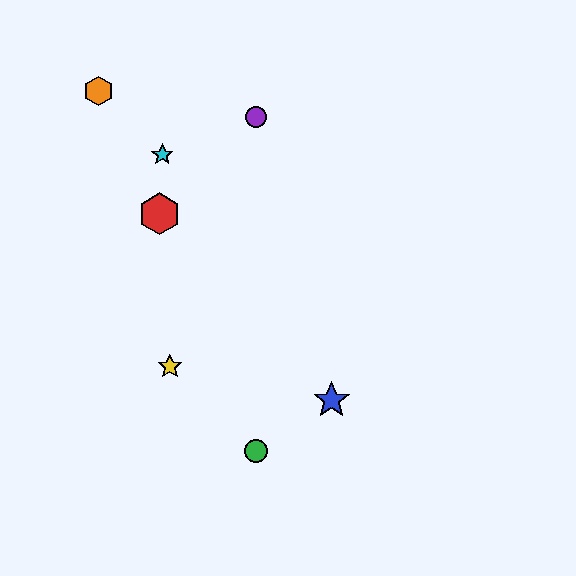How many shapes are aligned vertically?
2 shapes (the green circle, the purple circle) are aligned vertically.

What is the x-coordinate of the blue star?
The blue star is at x≈332.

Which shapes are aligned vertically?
The green circle, the purple circle are aligned vertically.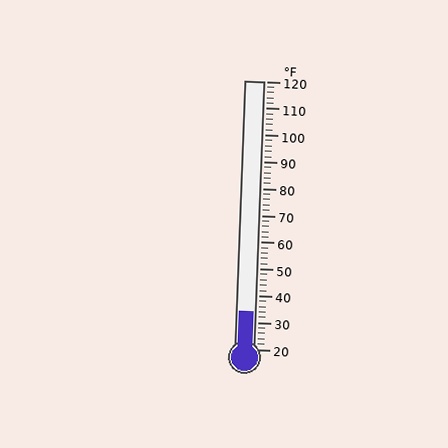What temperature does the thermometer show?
The thermometer shows approximately 34°F.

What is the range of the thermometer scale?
The thermometer scale ranges from 20°F to 120°F.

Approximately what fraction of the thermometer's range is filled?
The thermometer is filled to approximately 15% of its range.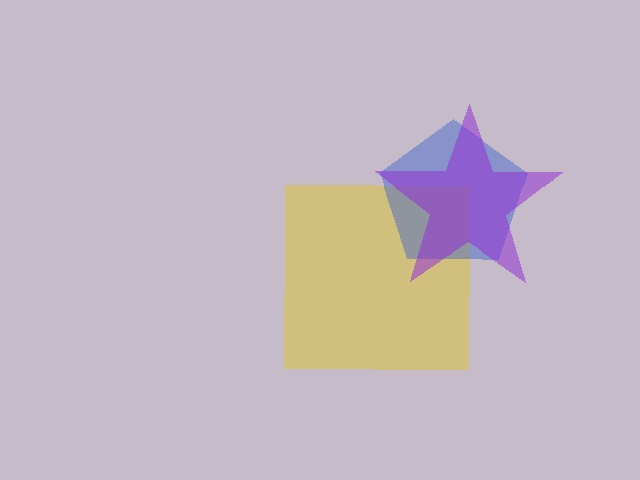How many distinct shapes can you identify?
There are 3 distinct shapes: a yellow square, a blue pentagon, a purple star.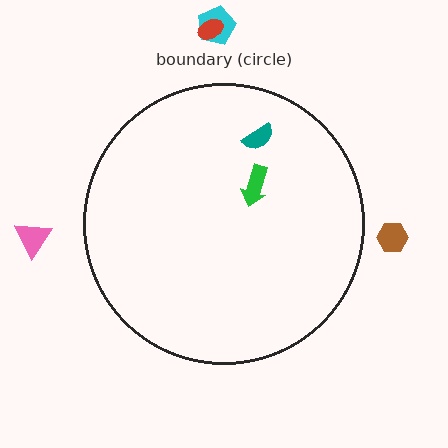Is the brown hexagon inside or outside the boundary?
Outside.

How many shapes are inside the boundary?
2 inside, 4 outside.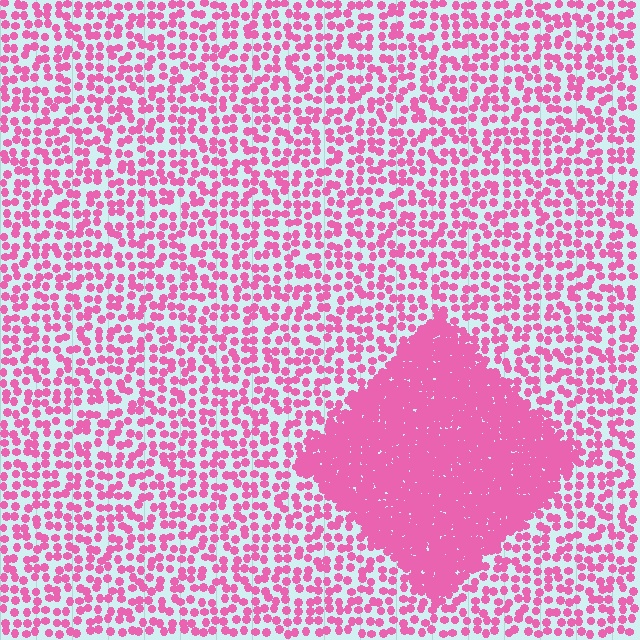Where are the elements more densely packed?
The elements are more densely packed inside the diamond boundary.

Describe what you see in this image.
The image contains small pink elements arranged at two different densities. A diamond-shaped region is visible where the elements are more densely packed than the surrounding area.